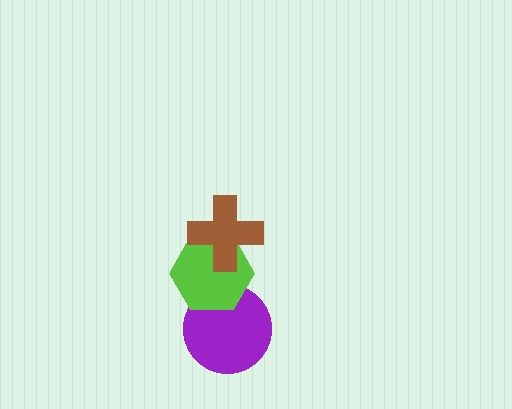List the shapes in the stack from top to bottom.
From top to bottom: the brown cross, the lime hexagon, the purple circle.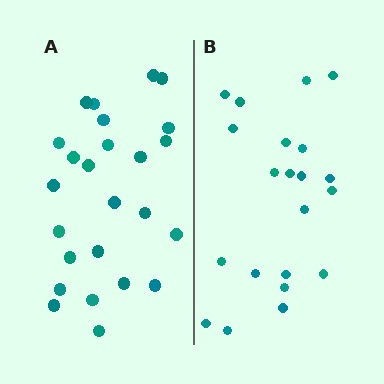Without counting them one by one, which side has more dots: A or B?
Region A (the left region) has more dots.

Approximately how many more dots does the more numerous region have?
Region A has about 4 more dots than region B.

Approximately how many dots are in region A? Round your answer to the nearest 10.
About 20 dots. (The exact count is 25, which rounds to 20.)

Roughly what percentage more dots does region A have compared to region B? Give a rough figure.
About 20% more.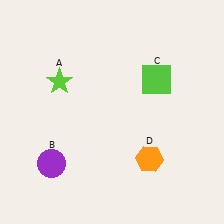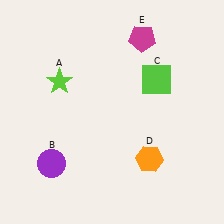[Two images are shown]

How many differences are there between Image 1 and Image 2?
There is 1 difference between the two images.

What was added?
A magenta pentagon (E) was added in Image 2.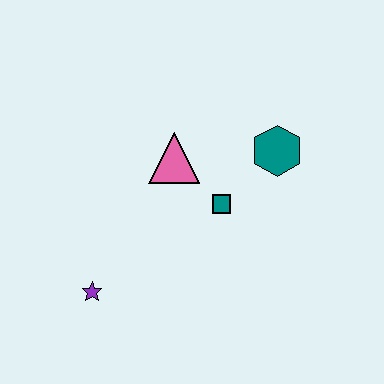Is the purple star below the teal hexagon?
Yes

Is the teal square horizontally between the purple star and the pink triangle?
No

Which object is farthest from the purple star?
The teal hexagon is farthest from the purple star.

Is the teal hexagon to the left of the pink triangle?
No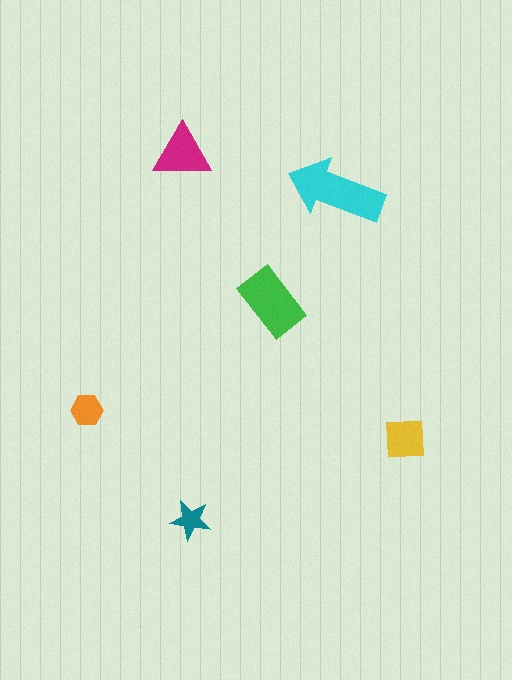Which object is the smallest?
The teal star.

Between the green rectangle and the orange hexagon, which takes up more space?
The green rectangle.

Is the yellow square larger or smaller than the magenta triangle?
Smaller.